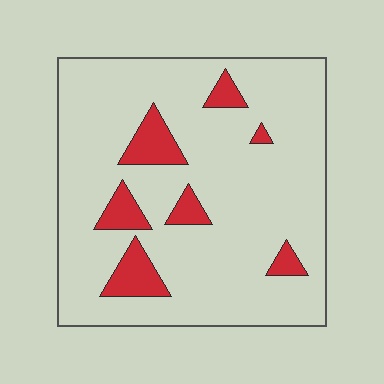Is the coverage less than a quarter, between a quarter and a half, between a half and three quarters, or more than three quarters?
Less than a quarter.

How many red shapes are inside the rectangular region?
7.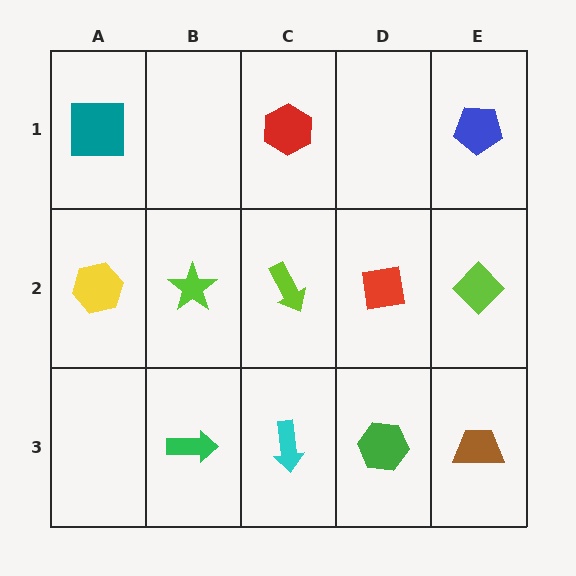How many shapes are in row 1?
3 shapes.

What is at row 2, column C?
A lime arrow.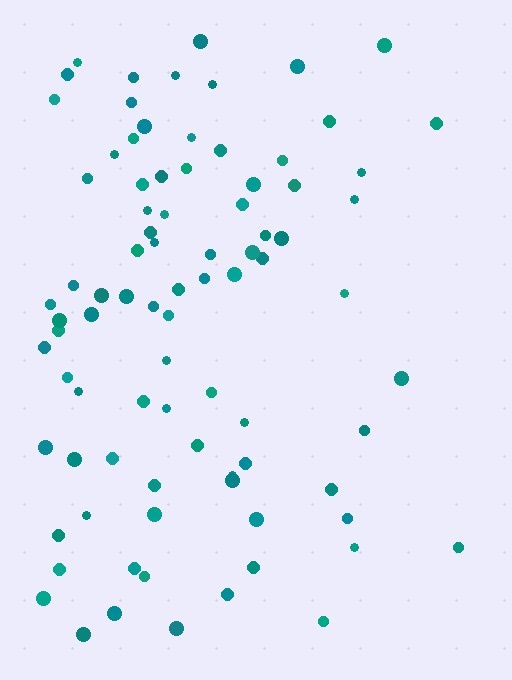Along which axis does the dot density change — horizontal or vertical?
Horizontal.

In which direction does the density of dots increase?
From right to left, with the left side densest.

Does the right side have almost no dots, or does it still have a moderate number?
Still a moderate number, just noticeably fewer than the left.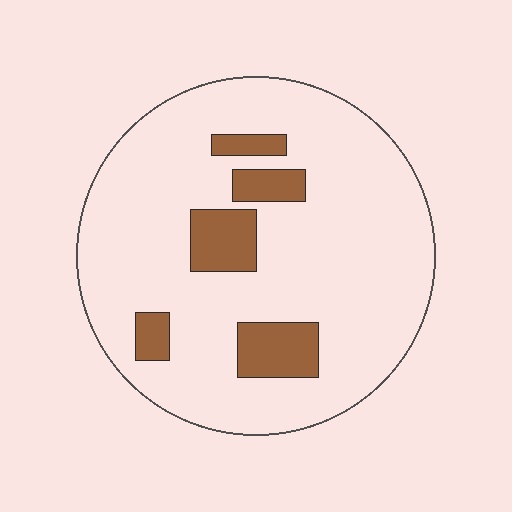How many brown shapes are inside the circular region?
5.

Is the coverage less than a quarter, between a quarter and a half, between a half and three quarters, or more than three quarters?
Less than a quarter.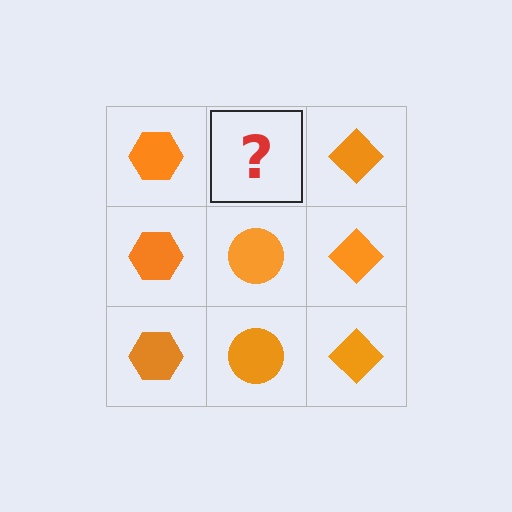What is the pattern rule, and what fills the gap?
The rule is that each column has a consistent shape. The gap should be filled with an orange circle.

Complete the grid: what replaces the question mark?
The question mark should be replaced with an orange circle.